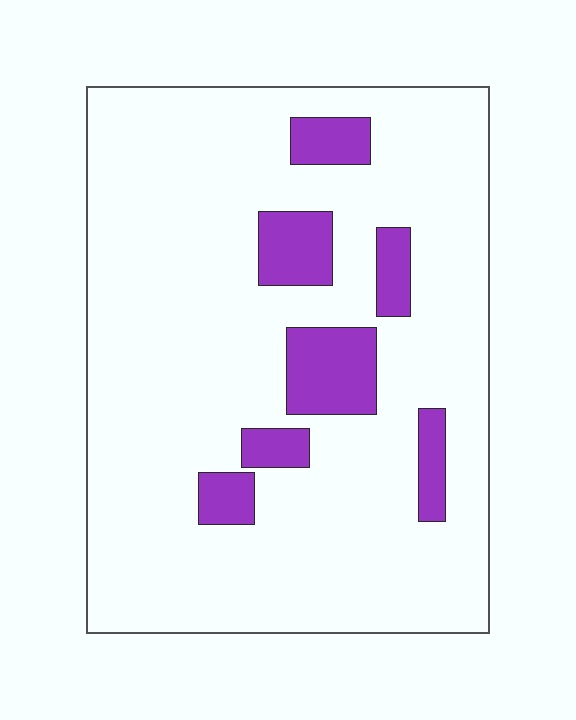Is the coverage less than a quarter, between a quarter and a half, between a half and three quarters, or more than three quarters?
Less than a quarter.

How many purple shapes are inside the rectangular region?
7.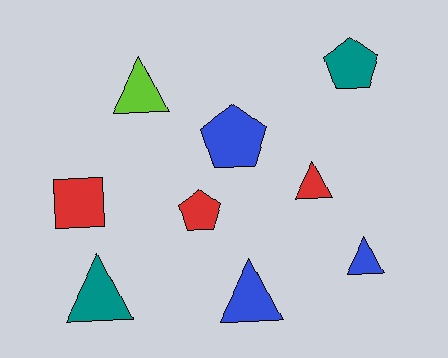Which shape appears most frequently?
Triangle, with 5 objects.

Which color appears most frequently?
Blue, with 3 objects.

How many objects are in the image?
There are 9 objects.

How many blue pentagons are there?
There is 1 blue pentagon.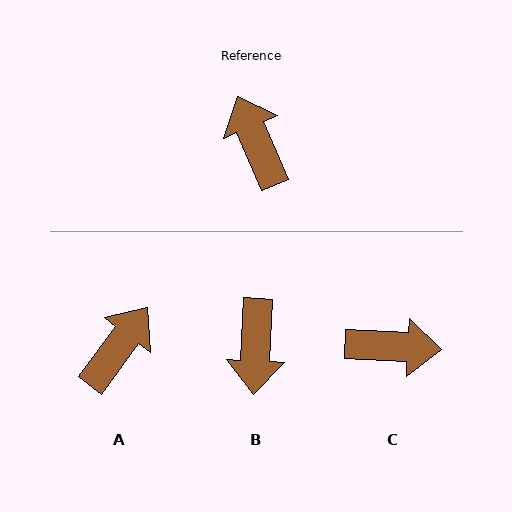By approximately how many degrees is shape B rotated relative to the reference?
Approximately 154 degrees counter-clockwise.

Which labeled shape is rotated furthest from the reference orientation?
B, about 154 degrees away.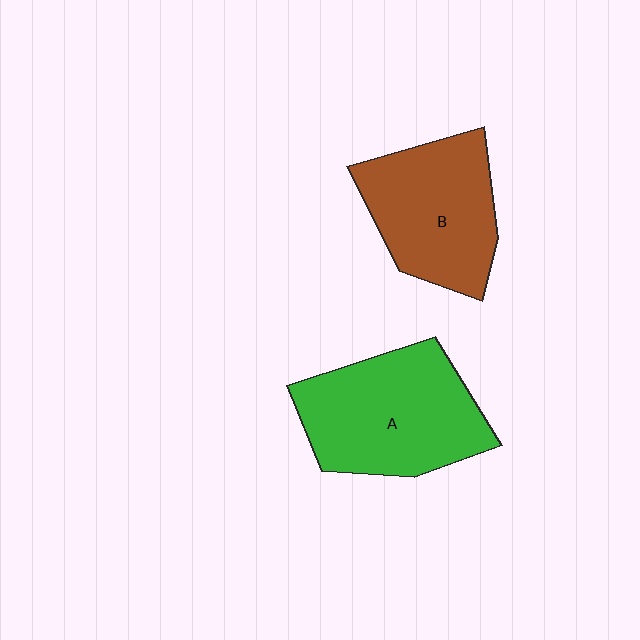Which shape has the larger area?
Shape A (green).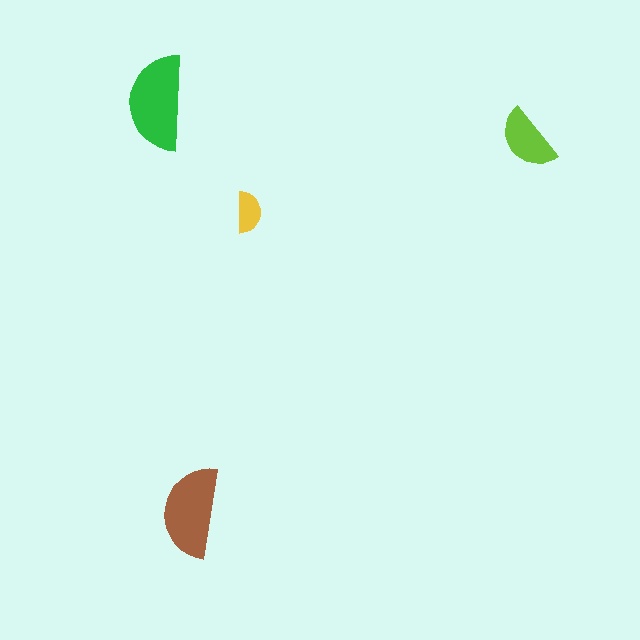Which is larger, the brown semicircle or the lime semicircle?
The brown one.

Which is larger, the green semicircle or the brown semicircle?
The green one.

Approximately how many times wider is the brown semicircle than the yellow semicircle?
About 2 times wider.